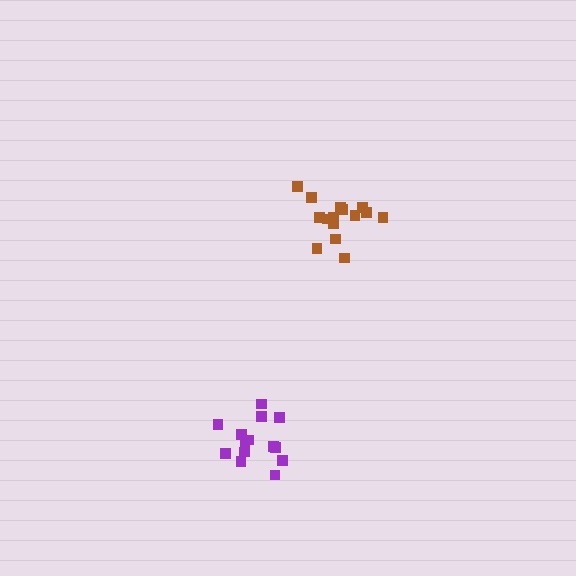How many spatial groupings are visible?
There are 2 spatial groupings.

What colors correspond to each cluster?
The clusters are colored: brown, purple.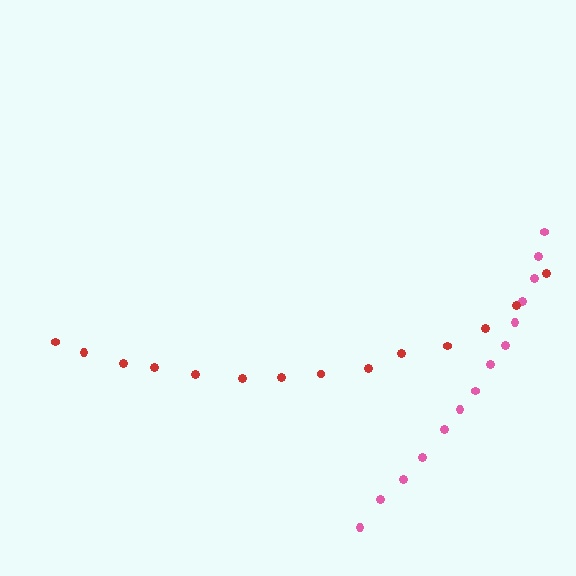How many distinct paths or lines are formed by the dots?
There are 2 distinct paths.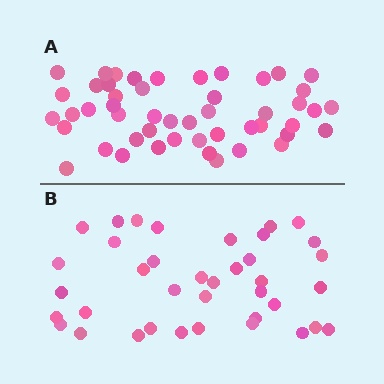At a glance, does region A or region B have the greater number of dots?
Region A (the top region) has more dots.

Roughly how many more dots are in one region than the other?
Region A has roughly 12 or so more dots than region B.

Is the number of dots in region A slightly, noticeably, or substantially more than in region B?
Region A has noticeably more, but not dramatically so. The ratio is roughly 1.3 to 1.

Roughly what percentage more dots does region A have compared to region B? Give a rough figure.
About 30% more.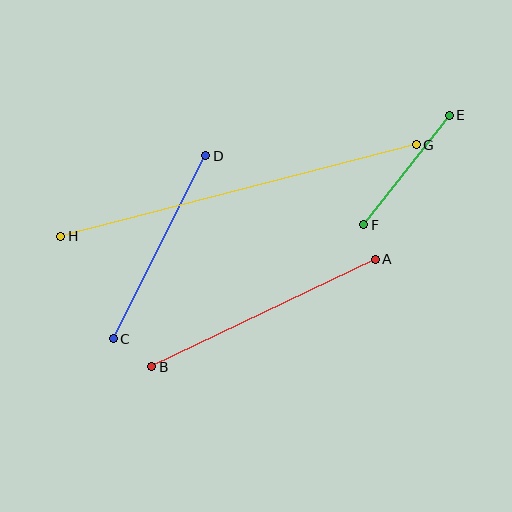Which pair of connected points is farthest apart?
Points G and H are farthest apart.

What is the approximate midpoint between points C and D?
The midpoint is at approximately (160, 247) pixels.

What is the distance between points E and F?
The distance is approximately 139 pixels.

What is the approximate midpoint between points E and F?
The midpoint is at approximately (407, 170) pixels.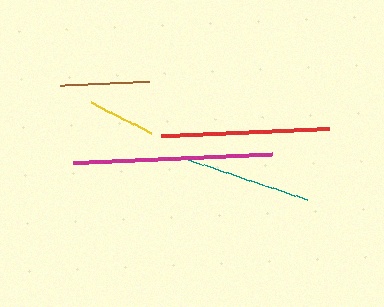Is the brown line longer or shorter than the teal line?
The teal line is longer than the brown line.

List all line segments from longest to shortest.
From longest to shortest: magenta, red, teal, brown, yellow.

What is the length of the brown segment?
The brown segment is approximately 88 pixels long.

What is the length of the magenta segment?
The magenta segment is approximately 199 pixels long.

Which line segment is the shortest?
The yellow line is the shortest at approximately 68 pixels.